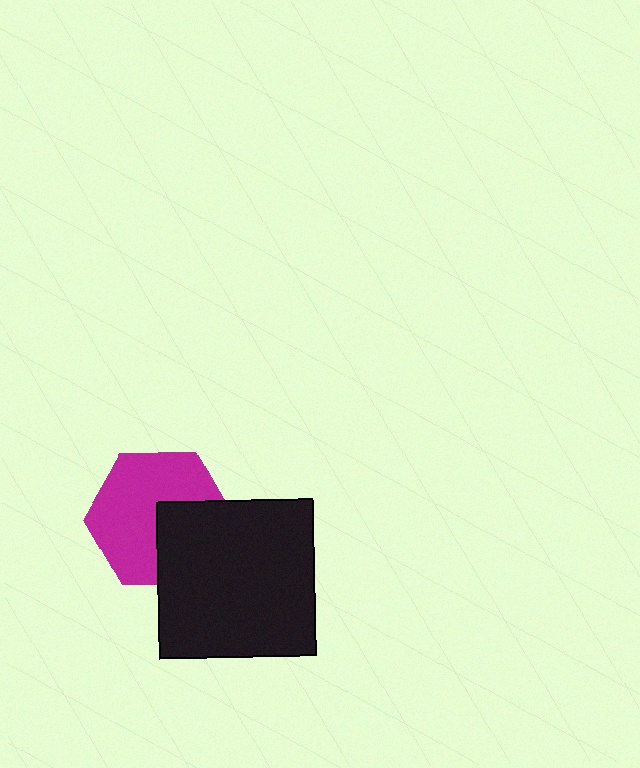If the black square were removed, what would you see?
You would see the complete magenta hexagon.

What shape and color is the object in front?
The object in front is a black square.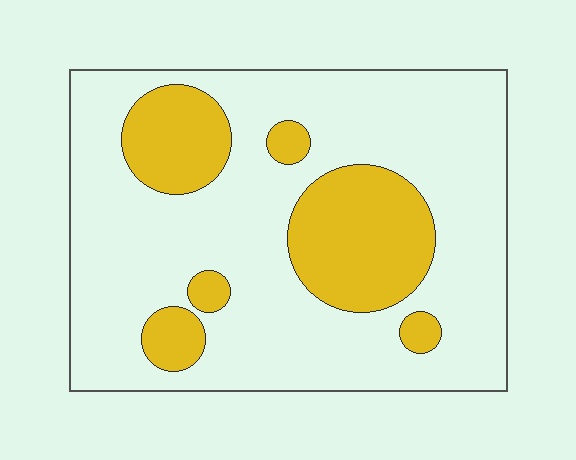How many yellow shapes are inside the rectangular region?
6.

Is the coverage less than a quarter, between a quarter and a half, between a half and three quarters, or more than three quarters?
Less than a quarter.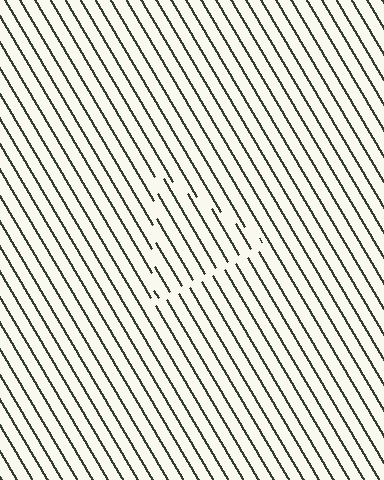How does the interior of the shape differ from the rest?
The interior of the shape contains the same grating, shifted by half a period — the contour is defined by the phase discontinuity where line-ends from the inner and outer gratings abut.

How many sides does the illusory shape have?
3 sides — the line-ends trace a triangle.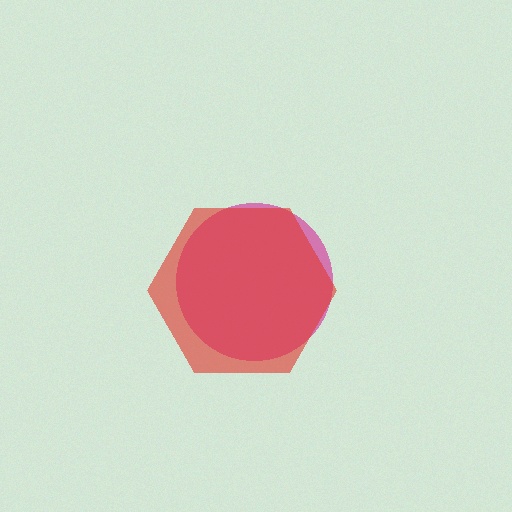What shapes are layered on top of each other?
The layered shapes are: a magenta circle, a red hexagon.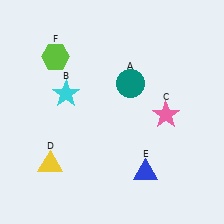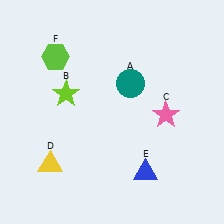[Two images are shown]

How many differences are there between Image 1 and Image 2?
There is 1 difference between the two images.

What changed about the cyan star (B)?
In Image 1, B is cyan. In Image 2, it changed to lime.